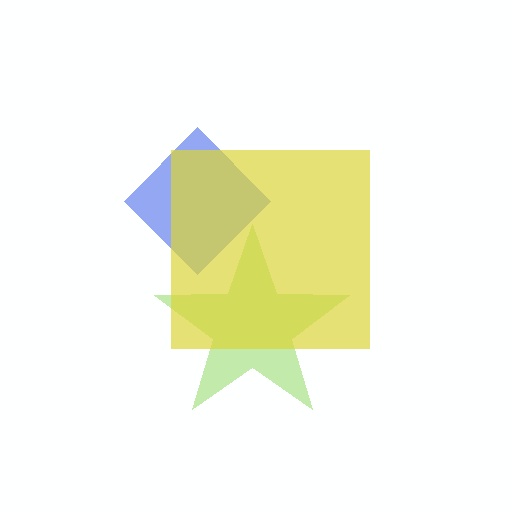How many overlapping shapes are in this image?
There are 3 overlapping shapes in the image.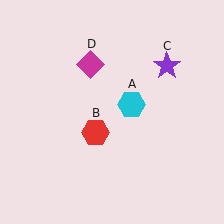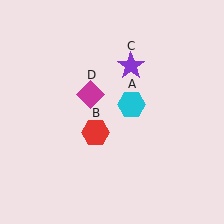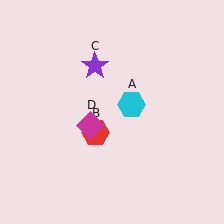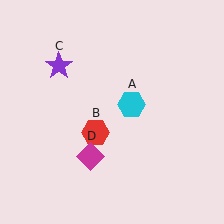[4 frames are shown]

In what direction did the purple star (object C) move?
The purple star (object C) moved left.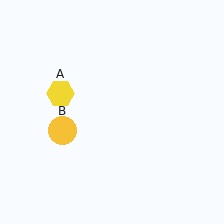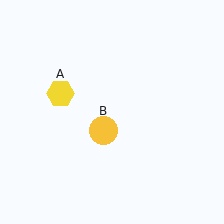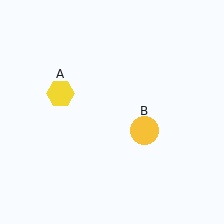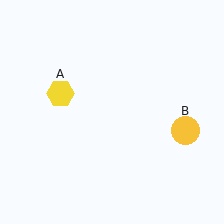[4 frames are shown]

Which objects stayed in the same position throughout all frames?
Yellow hexagon (object A) remained stationary.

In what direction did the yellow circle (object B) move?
The yellow circle (object B) moved right.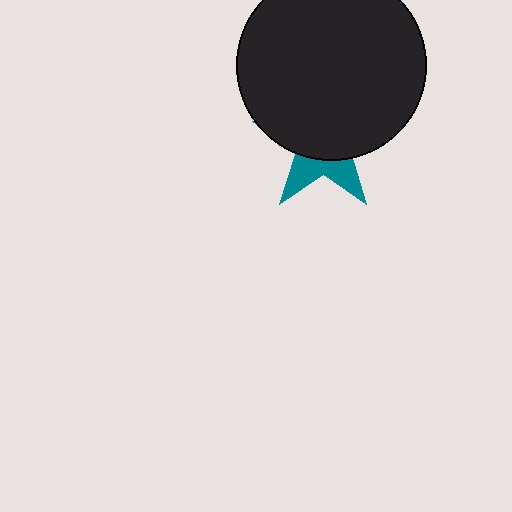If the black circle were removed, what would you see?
You would see the complete teal star.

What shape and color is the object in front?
The object in front is a black circle.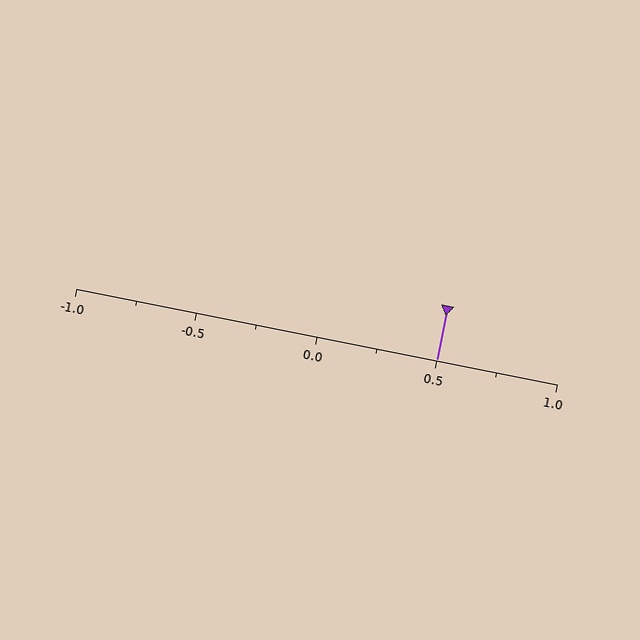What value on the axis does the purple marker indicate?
The marker indicates approximately 0.5.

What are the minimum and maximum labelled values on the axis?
The axis runs from -1.0 to 1.0.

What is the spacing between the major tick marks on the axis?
The major ticks are spaced 0.5 apart.